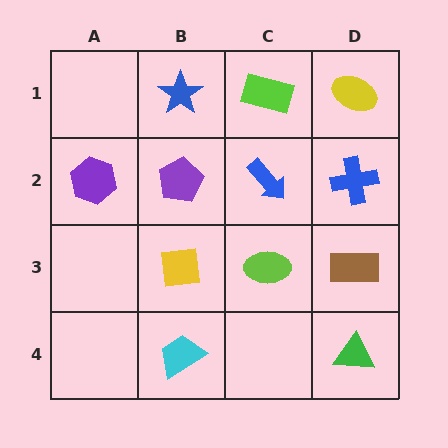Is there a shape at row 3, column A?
No, that cell is empty.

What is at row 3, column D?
A brown rectangle.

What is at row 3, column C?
A lime ellipse.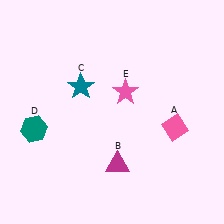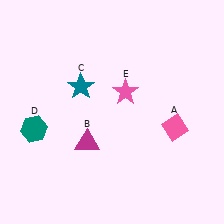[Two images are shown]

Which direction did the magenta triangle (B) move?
The magenta triangle (B) moved left.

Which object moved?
The magenta triangle (B) moved left.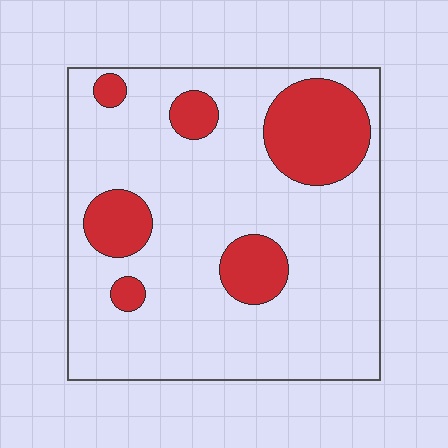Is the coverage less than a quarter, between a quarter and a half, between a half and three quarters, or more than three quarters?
Less than a quarter.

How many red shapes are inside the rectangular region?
6.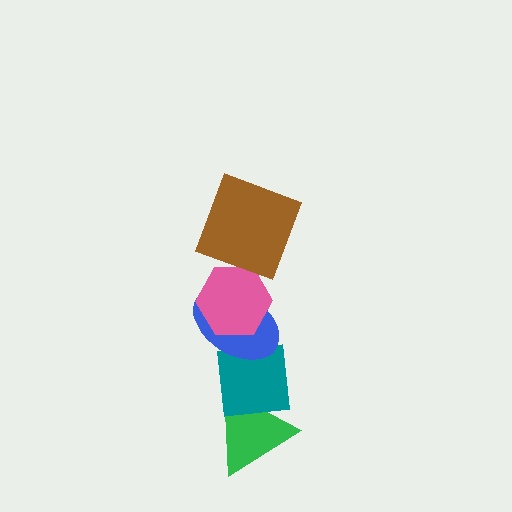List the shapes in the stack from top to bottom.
From top to bottom: the brown square, the pink hexagon, the blue ellipse, the teal square, the green triangle.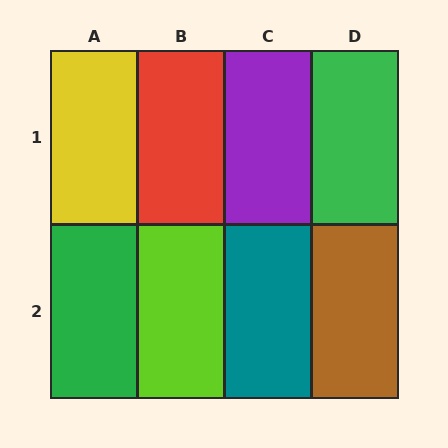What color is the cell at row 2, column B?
Lime.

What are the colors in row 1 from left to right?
Yellow, red, purple, green.